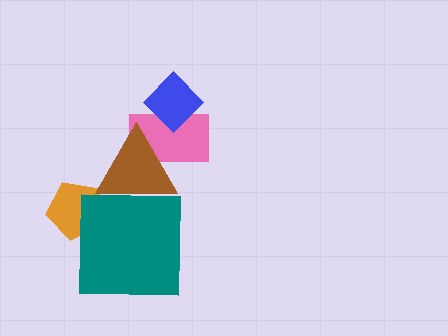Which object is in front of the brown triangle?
The teal square is in front of the brown triangle.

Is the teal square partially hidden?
No, no other shape covers it.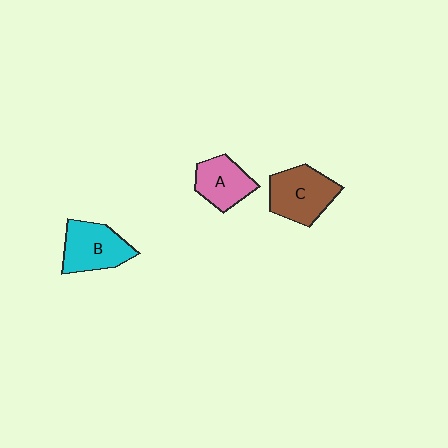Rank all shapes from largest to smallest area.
From largest to smallest: C (brown), B (cyan), A (pink).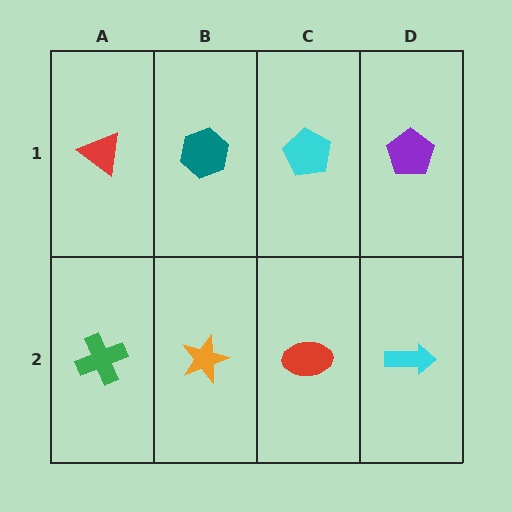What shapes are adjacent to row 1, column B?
An orange star (row 2, column B), a red triangle (row 1, column A), a cyan pentagon (row 1, column C).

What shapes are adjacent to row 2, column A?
A red triangle (row 1, column A), an orange star (row 2, column B).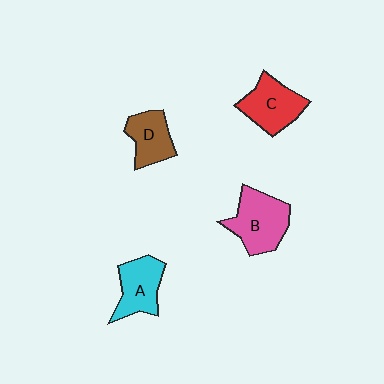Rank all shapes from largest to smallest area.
From largest to smallest: B (pink), C (red), A (cyan), D (brown).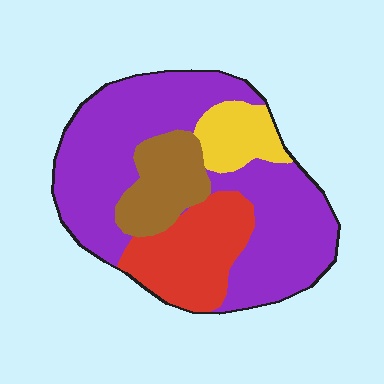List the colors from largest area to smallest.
From largest to smallest: purple, red, brown, yellow.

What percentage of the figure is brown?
Brown takes up about one eighth (1/8) of the figure.